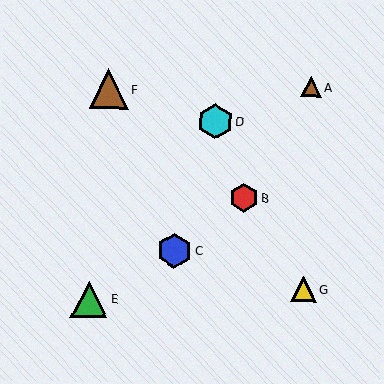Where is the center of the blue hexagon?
The center of the blue hexagon is at (174, 251).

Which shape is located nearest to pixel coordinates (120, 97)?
The brown triangle (labeled F) at (109, 89) is nearest to that location.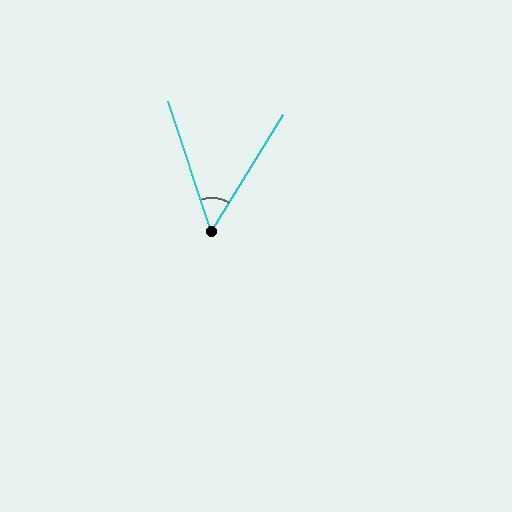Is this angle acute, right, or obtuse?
It is acute.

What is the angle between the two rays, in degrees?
Approximately 50 degrees.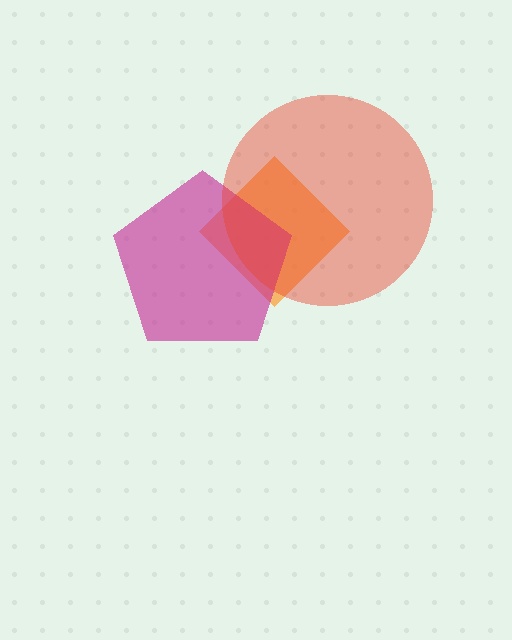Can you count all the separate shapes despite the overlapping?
Yes, there are 3 separate shapes.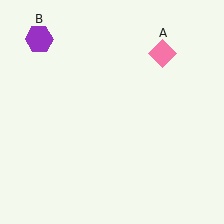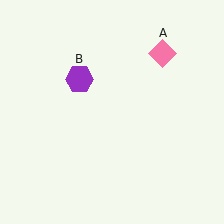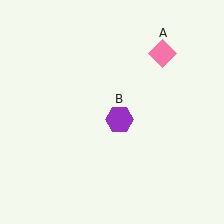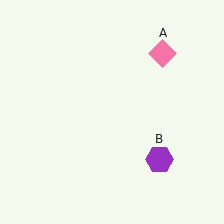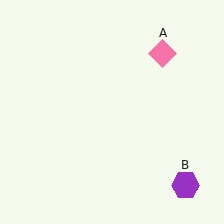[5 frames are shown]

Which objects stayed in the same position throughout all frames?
Pink diamond (object A) remained stationary.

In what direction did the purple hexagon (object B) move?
The purple hexagon (object B) moved down and to the right.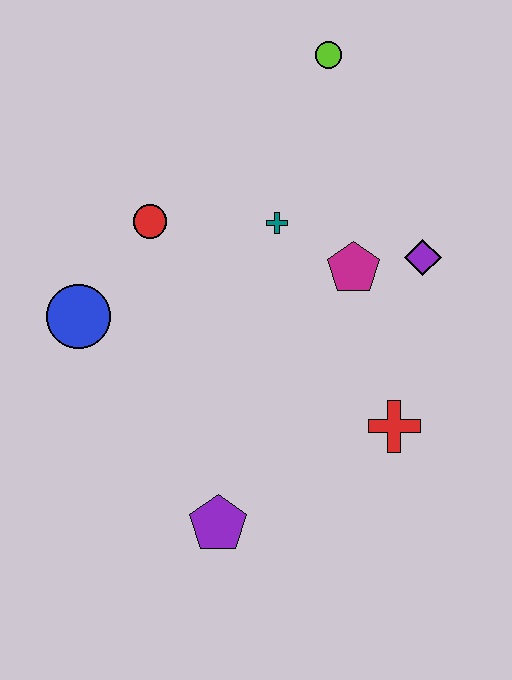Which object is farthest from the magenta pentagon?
The purple pentagon is farthest from the magenta pentagon.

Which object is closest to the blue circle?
The red circle is closest to the blue circle.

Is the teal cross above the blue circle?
Yes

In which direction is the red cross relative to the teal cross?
The red cross is below the teal cross.